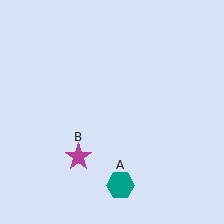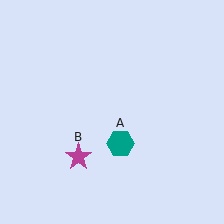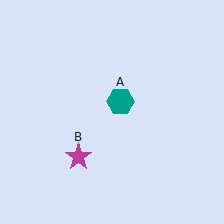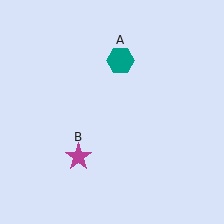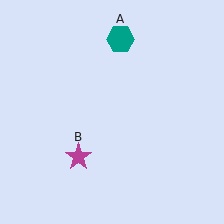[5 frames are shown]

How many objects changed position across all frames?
1 object changed position: teal hexagon (object A).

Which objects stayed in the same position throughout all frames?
Magenta star (object B) remained stationary.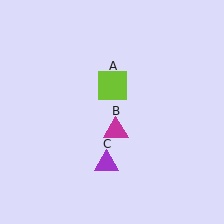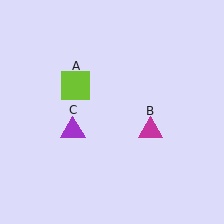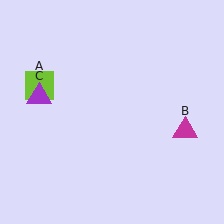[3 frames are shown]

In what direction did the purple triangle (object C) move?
The purple triangle (object C) moved up and to the left.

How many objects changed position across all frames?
3 objects changed position: lime square (object A), magenta triangle (object B), purple triangle (object C).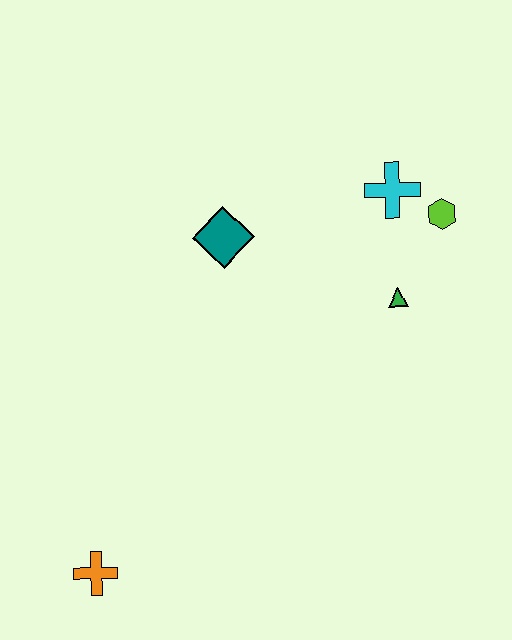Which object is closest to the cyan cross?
The lime hexagon is closest to the cyan cross.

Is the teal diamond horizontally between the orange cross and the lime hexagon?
Yes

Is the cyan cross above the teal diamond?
Yes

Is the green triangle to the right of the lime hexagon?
No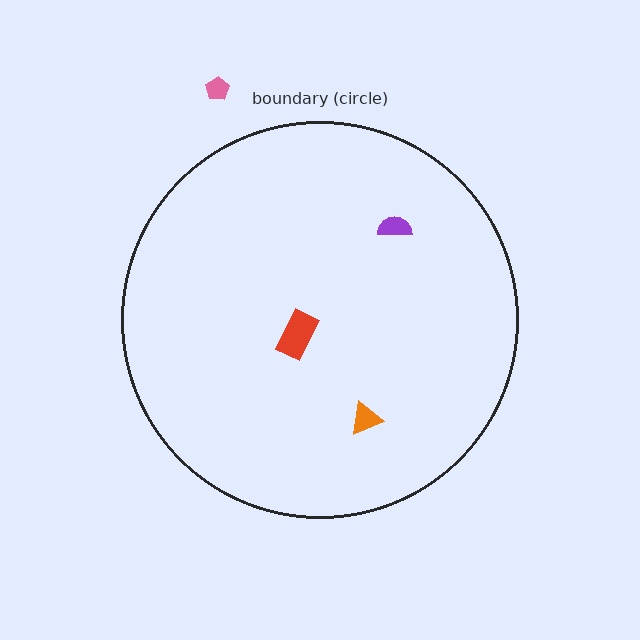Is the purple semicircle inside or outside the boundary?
Inside.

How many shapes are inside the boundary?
3 inside, 1 outside.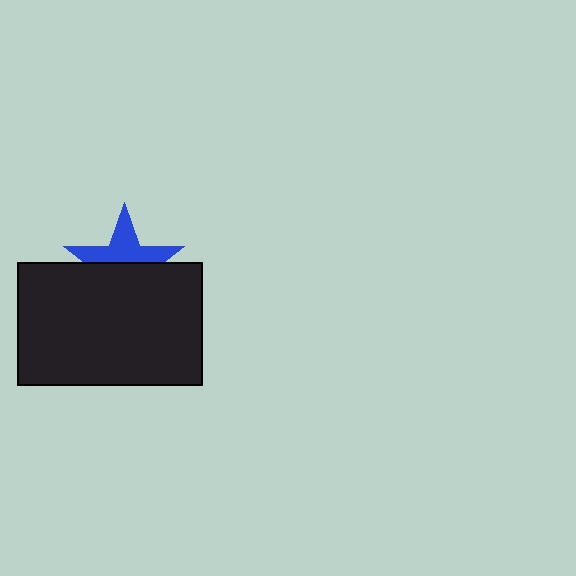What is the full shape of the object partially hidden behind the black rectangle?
The partially hidden object is a blue star.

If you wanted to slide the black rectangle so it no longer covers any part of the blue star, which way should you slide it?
Slide it down — that is the most direct way to separate the two shapes.